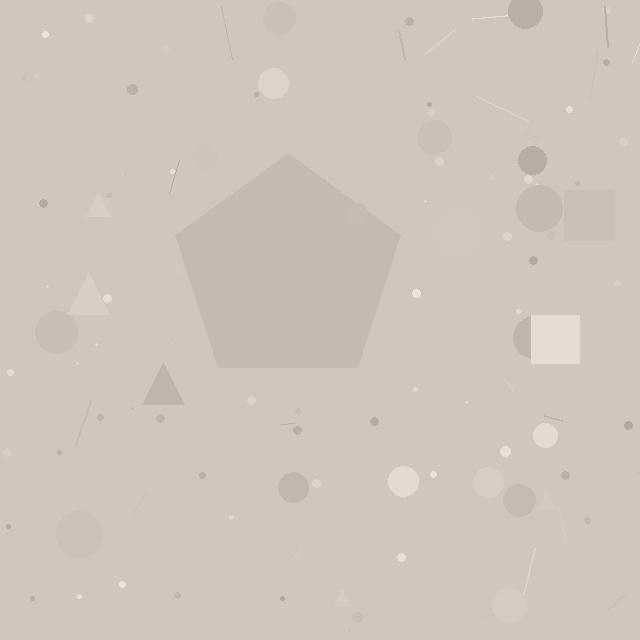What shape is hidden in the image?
A pentagon is hidden in the image.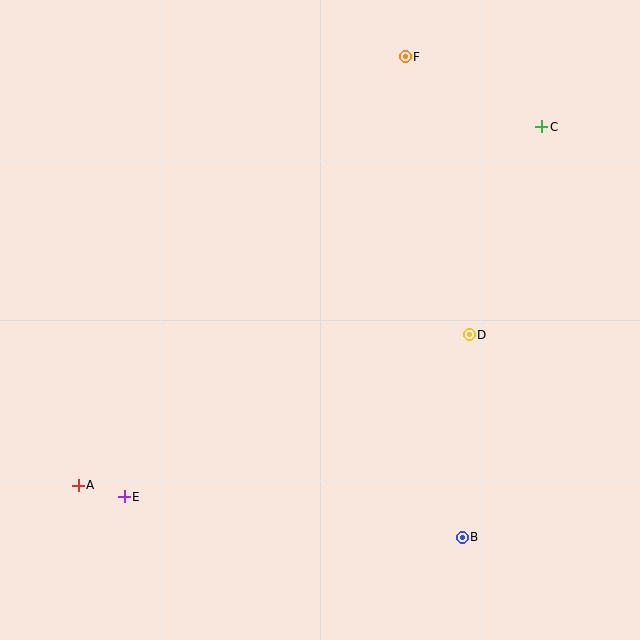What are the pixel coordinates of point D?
Point D is at (469, 335).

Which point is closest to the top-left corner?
Point F is closest to the top-left corner.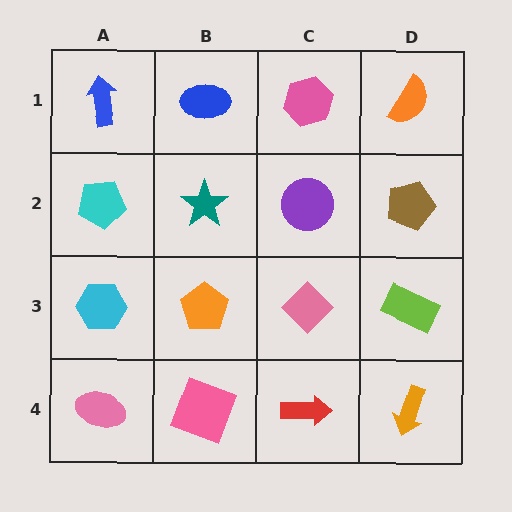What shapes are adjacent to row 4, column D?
A lime rectangle (row 3, column D), a red arrow (row 4, column C).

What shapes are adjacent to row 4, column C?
A pink diamond (row 3, column C), a pink square (row 4, column B), an orange arrow (row 4, column D).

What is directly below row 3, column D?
An orange arrow.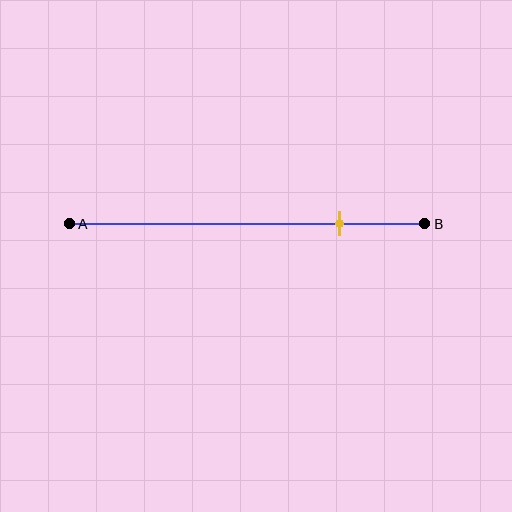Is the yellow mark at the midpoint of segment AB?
No, the mark is at about 75% from A, not at the 50% midpoint.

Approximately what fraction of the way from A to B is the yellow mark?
The yellow mark is approximately 75% of the way from A to B.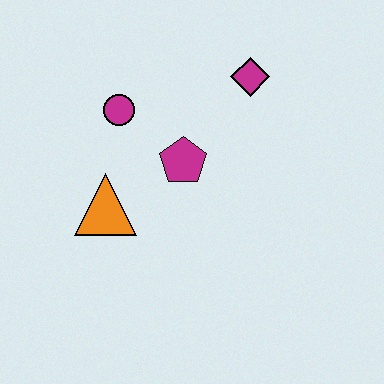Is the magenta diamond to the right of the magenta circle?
Yes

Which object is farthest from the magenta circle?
The magenta diamond is farthest from the magenta circle.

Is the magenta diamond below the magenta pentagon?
No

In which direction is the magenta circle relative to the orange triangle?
The magenta circle is above the orange triangle.